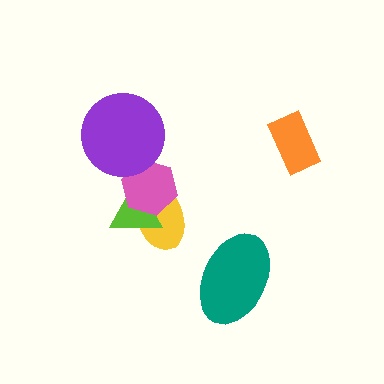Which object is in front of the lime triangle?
The pink hexagon is in front of the lime triangle.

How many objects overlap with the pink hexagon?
3 objects overlap with the pink hexagon.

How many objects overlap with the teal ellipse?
0 objects overlap with the teal ellipse.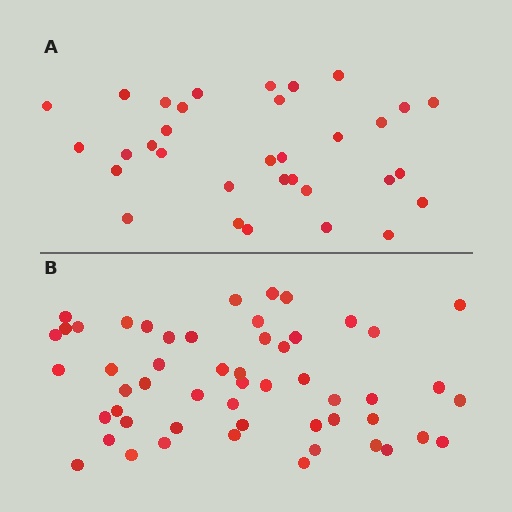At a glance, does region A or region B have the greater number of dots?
Region B (the bottom region) has more dots.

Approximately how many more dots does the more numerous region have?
Region B has approximately 20 more dots than region A.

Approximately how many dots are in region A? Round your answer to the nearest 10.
About 30 dots. (The exact count is 33, which rounds to 30.)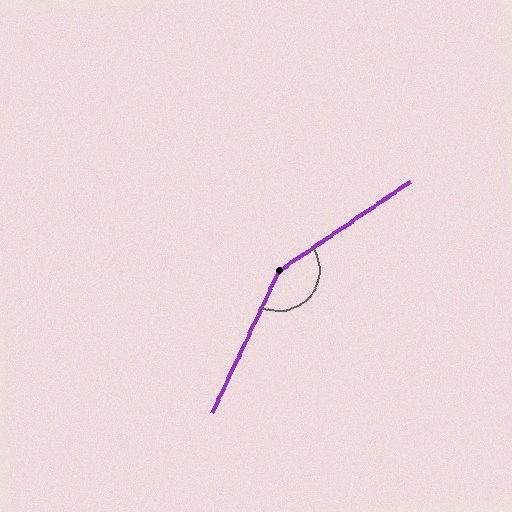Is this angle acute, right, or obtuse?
It is obtuse.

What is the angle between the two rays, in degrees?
Approximately 150 degrees.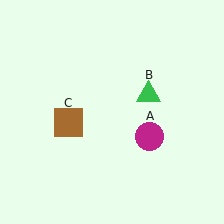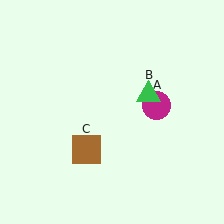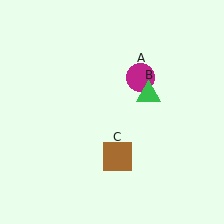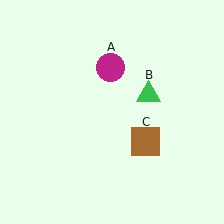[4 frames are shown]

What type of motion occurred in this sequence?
The magenta circle (object A), brown square (object C) rotated counterclockwise around the center of the scene.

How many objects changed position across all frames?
2 objects changed position: magenta circle (object A), brown square (object C).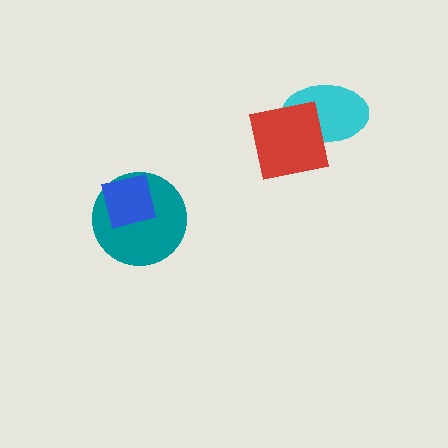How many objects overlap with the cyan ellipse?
1 object overlaps with the cyan ellipse.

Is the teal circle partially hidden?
Yes, it is partially covered by another shape.